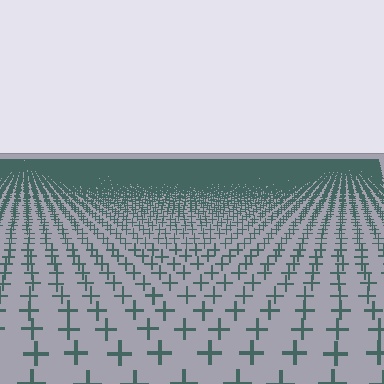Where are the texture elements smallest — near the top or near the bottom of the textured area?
Near the top.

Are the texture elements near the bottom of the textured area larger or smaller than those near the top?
Larger. Near the bottom, elements are closer to the viewer and appear at a bigger on-screen size.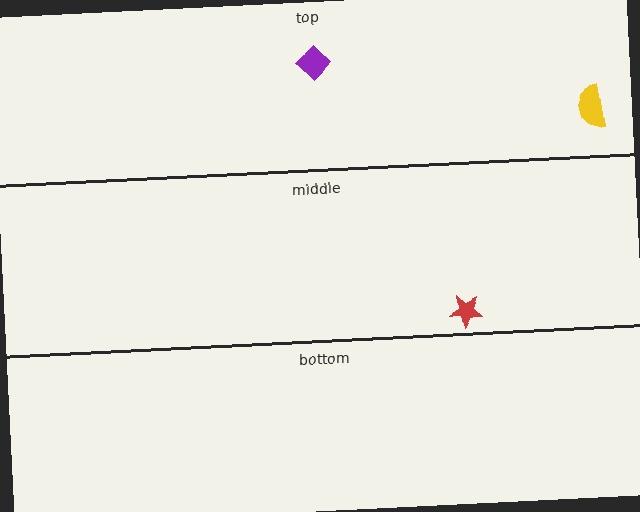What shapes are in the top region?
The purple diamond, the yellow semicircle.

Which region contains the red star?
The middle region.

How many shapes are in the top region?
2.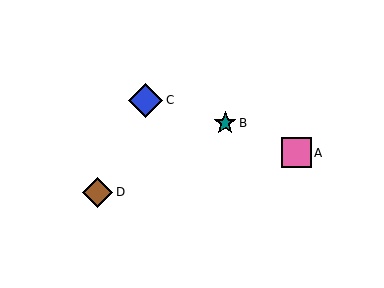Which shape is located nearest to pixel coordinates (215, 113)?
The teal star (labeled B) at (225, 123) is nearest to that location.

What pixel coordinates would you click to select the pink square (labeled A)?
Click at (296, 153) to select the pink square A.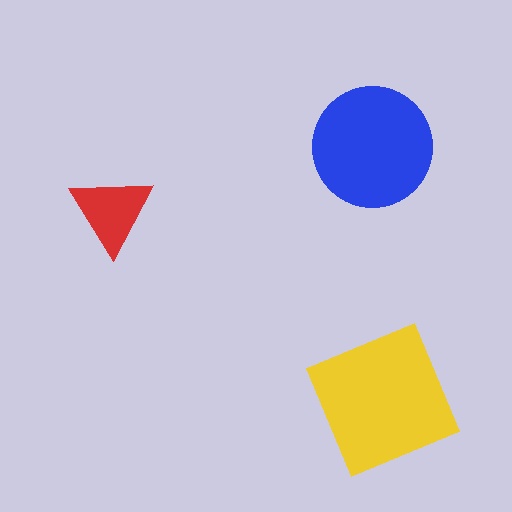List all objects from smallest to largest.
The red triangle, the blue circle, the yellow square.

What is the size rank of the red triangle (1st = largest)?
3rd.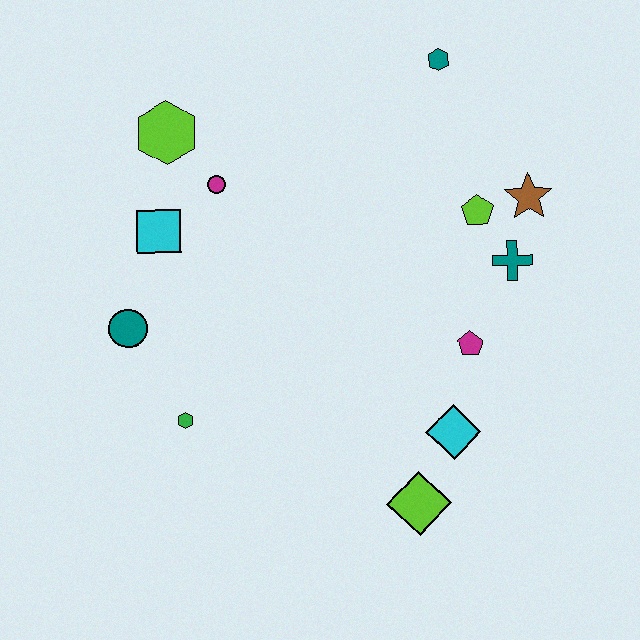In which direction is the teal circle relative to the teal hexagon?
The teal circle is to the left of the teal hexagon.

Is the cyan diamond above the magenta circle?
No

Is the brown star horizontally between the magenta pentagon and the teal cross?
No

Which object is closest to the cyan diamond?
The lime diamond is closest to the cyan diamond.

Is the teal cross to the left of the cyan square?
No